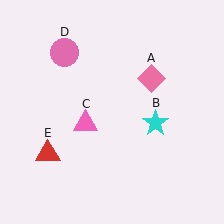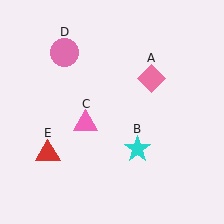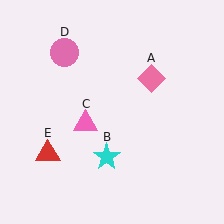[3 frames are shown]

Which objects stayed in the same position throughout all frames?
Pink diamond (object A) and pink triangle (object C) and pink circle (object D) and red triangle (object E) remained stationary.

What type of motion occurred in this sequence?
The cyan star (object B) rotated clockwise around the center of the scene.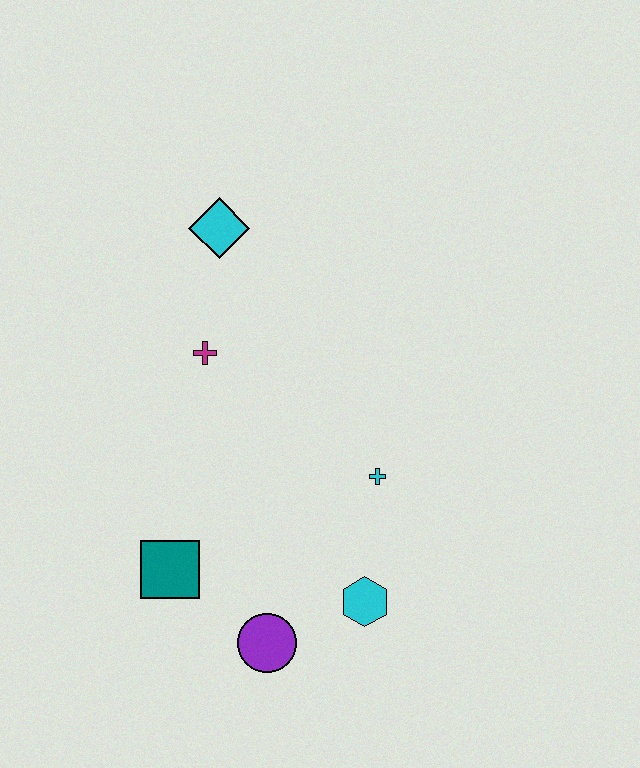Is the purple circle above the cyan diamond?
No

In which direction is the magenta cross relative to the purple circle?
The magenta cross is above the purple circle.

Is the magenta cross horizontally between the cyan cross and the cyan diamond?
No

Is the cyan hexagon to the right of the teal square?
Yes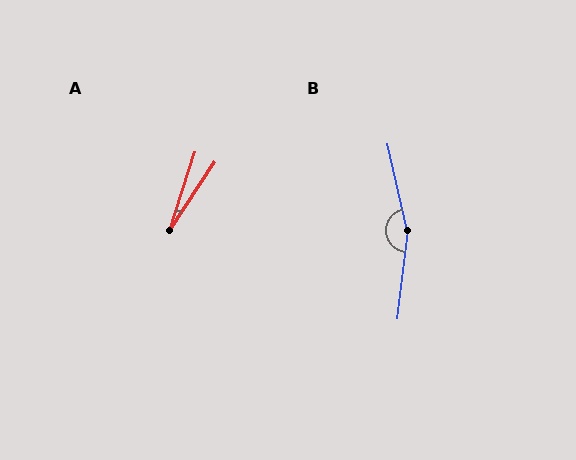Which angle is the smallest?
A, at approximately 15 degrees.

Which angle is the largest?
B, at approximately 160 degrees.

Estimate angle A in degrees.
Approximately 15 degrees.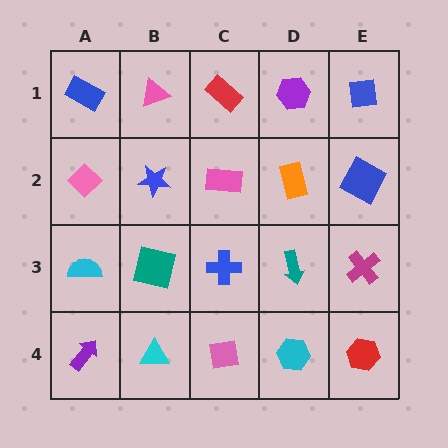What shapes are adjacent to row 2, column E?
A blue square (row 1, column E), a magenta cross (row 3, column E), an orange rectangle (row 2, column D).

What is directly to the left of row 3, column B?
A cyan semicircle.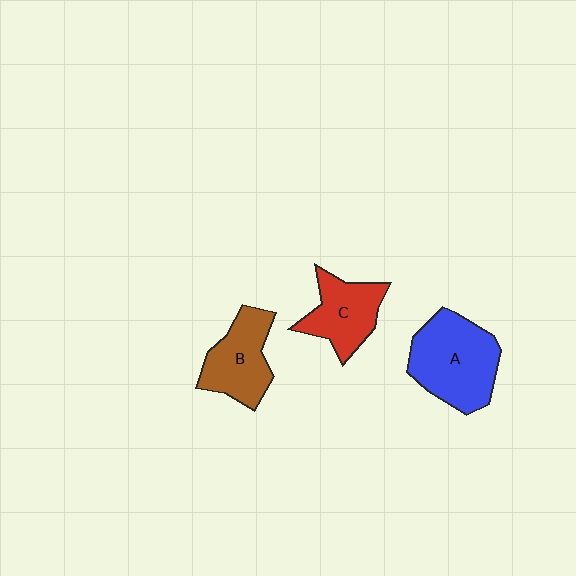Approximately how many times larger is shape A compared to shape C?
Approximately 1.5 times.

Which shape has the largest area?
Shape A (blue).